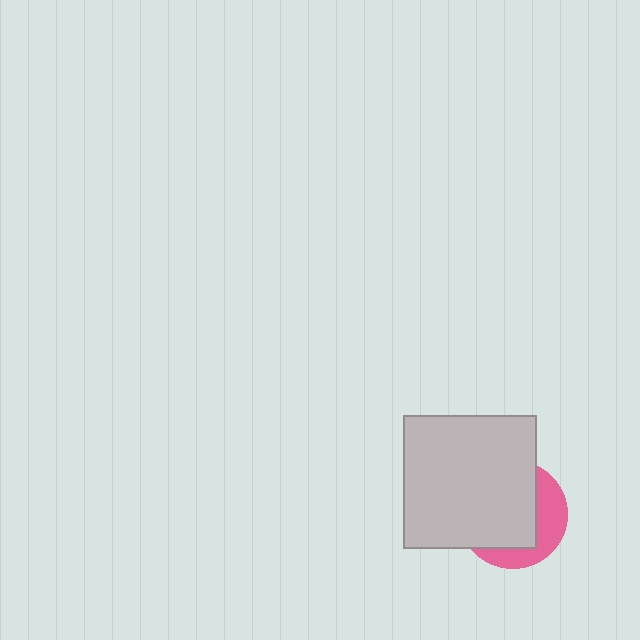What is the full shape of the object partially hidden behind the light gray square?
The partially hidden object is a pink circle.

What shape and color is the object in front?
The object in front is a light gray square.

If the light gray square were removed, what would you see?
You would see the complete pink circle.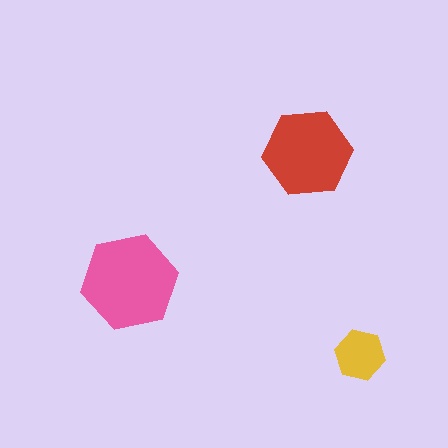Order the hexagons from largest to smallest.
the pink one, the red one, the yellow one.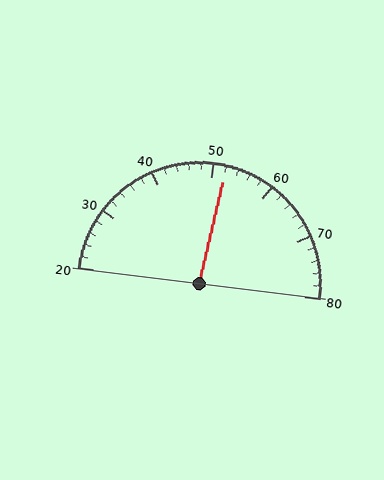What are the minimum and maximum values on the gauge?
The gauge ranges from 20 to 80.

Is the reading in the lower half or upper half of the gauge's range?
The reading is in the upper half of the range (20 to 80).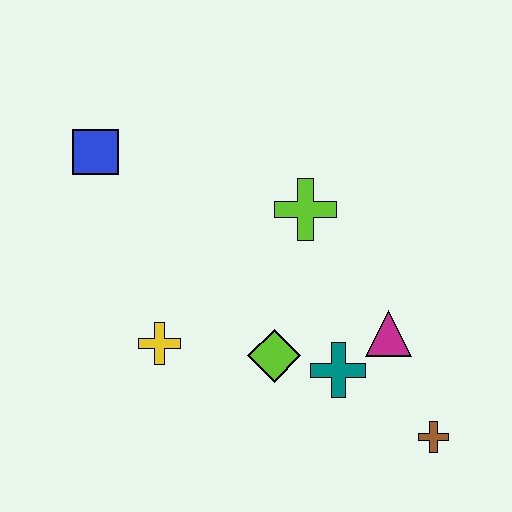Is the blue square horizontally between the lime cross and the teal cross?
No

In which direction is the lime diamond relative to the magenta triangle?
The lime diamond is to the left of the magenta triangle.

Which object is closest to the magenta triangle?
The teal cross is closest to the magenta triangle.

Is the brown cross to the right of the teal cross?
Yes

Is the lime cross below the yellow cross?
No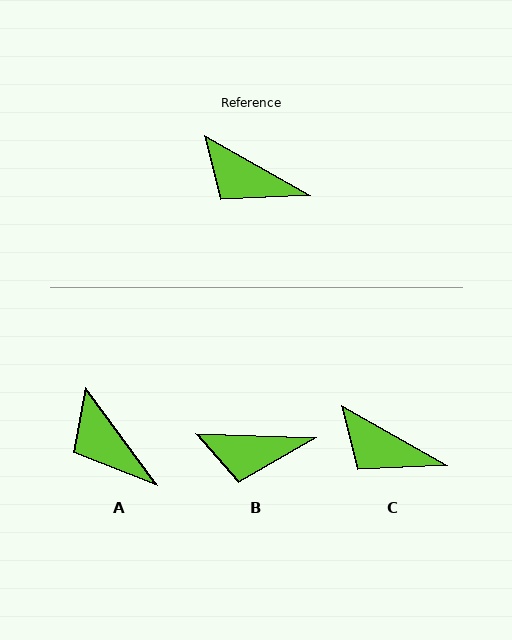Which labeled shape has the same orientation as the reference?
C.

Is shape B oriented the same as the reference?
No, it is off by about 27 degrees.